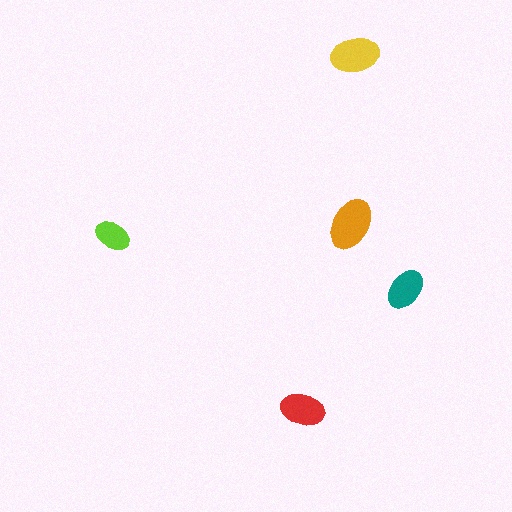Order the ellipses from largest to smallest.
the orange one, the yellow one, the red one, the teal one, the lime one.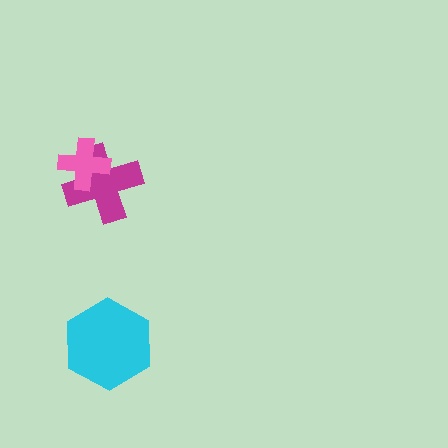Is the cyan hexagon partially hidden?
No, no other shape covers it.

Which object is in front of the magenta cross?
The pink cross is in front of the magenta cross.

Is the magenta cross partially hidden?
Yes, it is partially covered by another shape.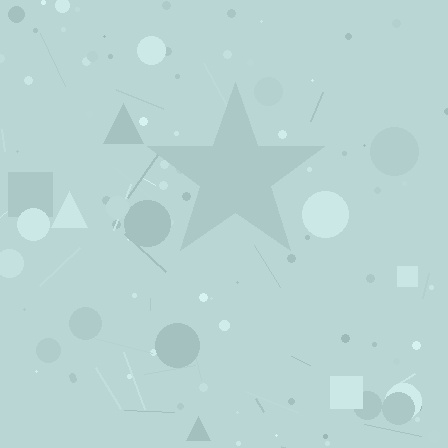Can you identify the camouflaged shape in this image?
The camouflaged shape is a star.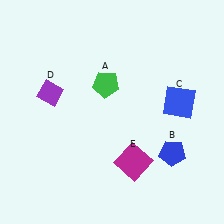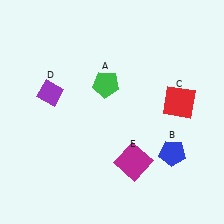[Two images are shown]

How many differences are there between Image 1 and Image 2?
There is 1 difference between the two images.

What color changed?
The square (C) changed from blue in Image 1 to red in Image 2.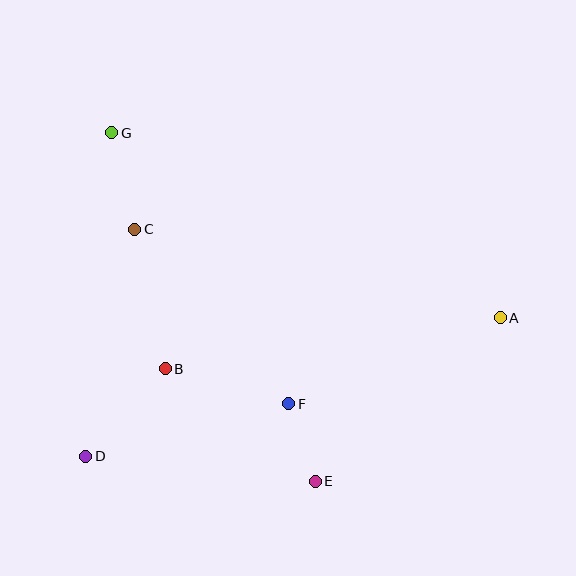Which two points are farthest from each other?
Points A and D are farthest from each other.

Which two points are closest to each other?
Points E and F are closest to each other.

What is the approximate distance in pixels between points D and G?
The distance between D and G is approximately 325 pixels.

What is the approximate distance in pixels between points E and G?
The distance between E and G is approximately 404 pixels.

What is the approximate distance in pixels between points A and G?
The distance between A and G is approximately 430 pixels.